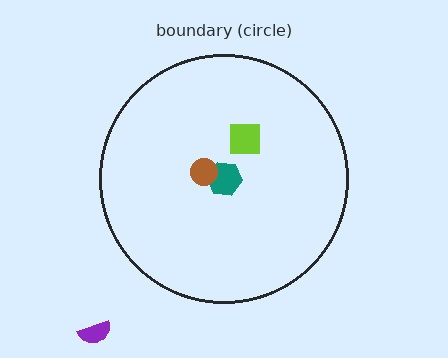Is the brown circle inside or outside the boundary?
Inside.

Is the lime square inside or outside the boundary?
Inside.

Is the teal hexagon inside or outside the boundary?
Inside.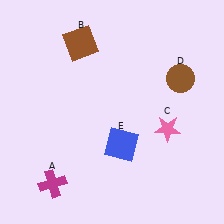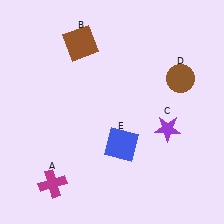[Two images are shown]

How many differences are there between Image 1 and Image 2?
There is 1 difference between the two images.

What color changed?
The star (C) changed from pink in Image 1 to purple in Image 2.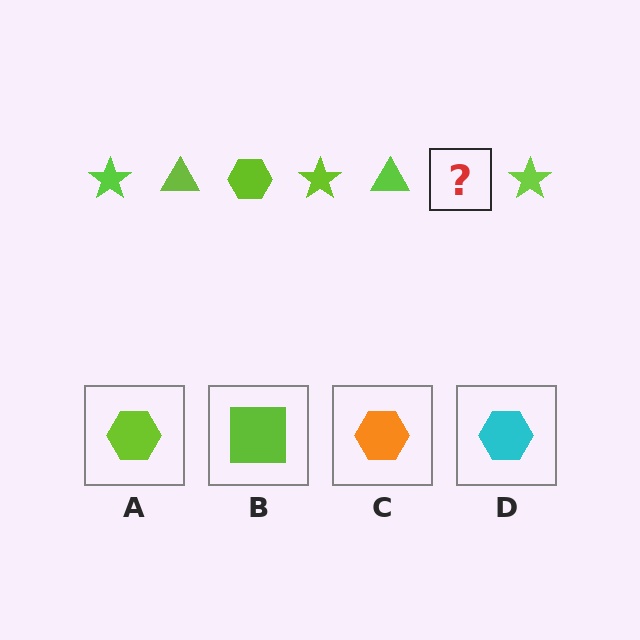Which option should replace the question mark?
Option A.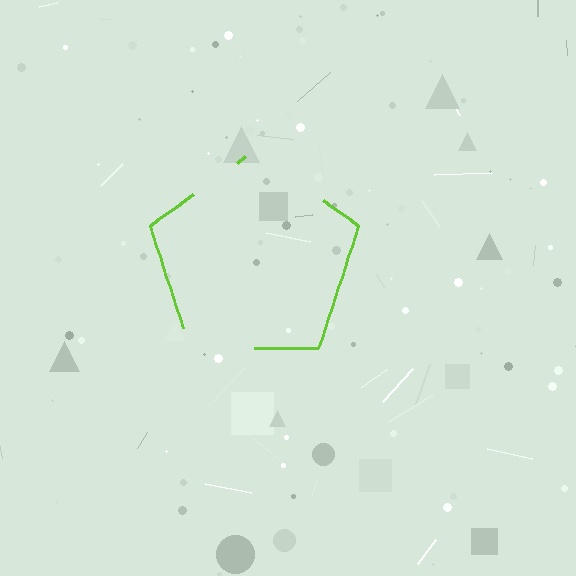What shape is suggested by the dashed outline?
The dashed outline suggests a pentagon.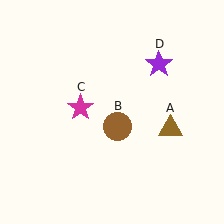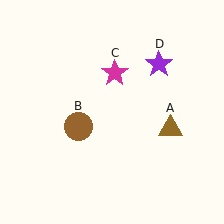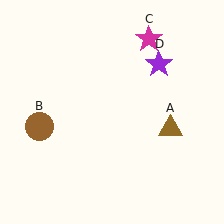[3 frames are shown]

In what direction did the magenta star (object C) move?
The magenta star (object C) moved up and to the right.